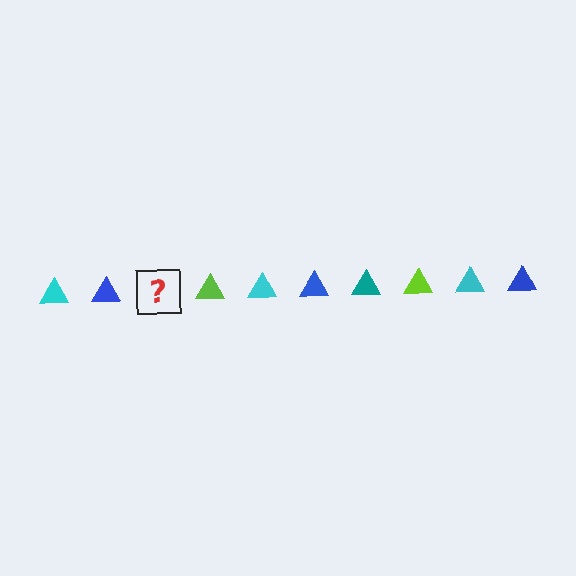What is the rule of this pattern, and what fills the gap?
The rule is that the pattern cycles through cyan, blue, teal, lime triangles. The gap should be filled with a teal triangle.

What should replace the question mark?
The question mark should be replaced with a teal triangle.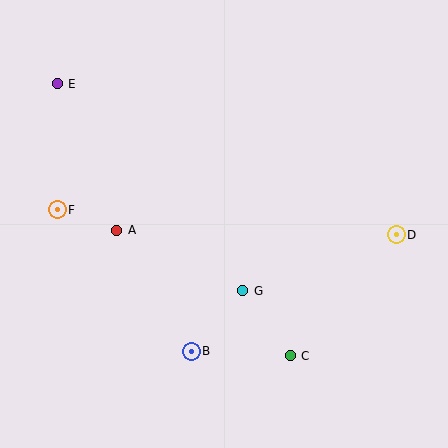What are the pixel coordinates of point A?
Point A is at (117, 230).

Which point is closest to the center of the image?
Point G at (243, 291) is closest to the center.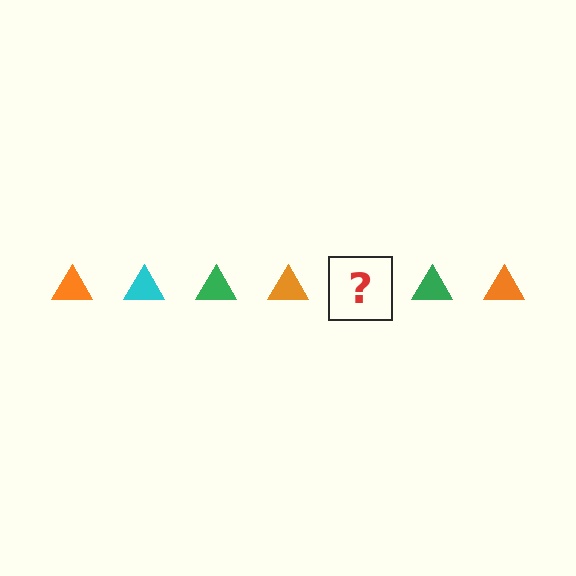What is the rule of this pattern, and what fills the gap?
The rule is that the pattern cycles through orange, cyan, green triangles. The gap should be filled with a cyan triangle.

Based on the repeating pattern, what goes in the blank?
The blank should be a cyan triangle.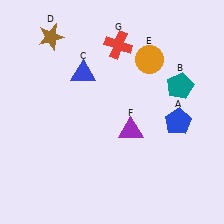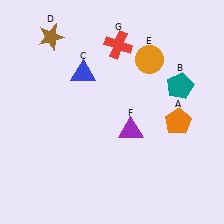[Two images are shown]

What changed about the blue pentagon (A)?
In Image 1, A is blue. In Image 2, it changed to orange.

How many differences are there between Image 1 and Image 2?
There is 1 difference between the two images.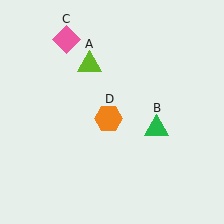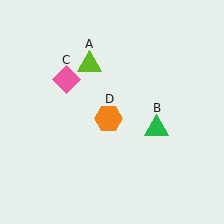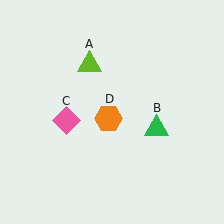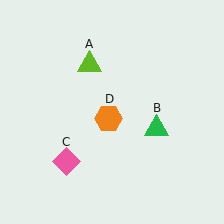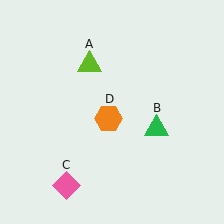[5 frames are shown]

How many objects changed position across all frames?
1 object changed position: pink diamond (object C).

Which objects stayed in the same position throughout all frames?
Lime triangle (object A) and green triangle (object B) and orange hexagon (object D) remained stationary.